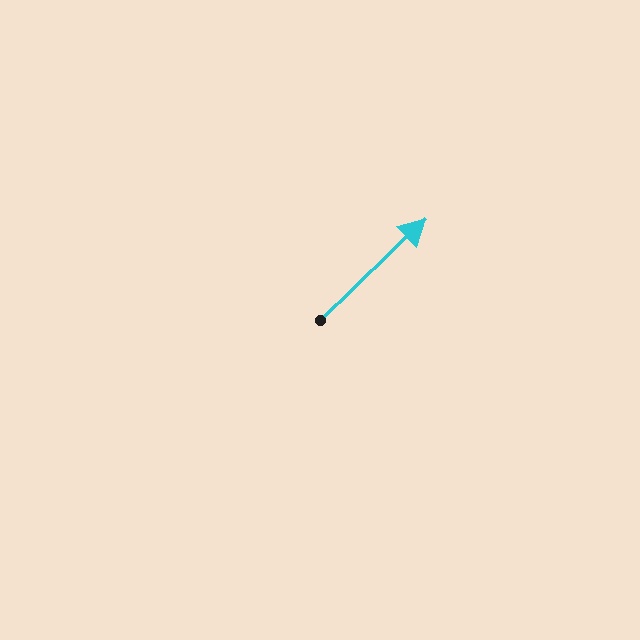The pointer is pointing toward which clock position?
Roughly 2 o'clock.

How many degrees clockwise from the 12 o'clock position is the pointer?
Approximately 46 degrees.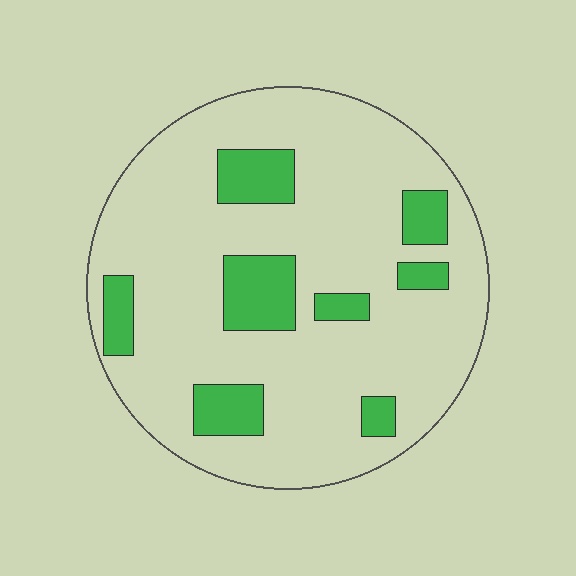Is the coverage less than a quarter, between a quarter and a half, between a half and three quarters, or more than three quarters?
Less than a quarter.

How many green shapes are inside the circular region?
8.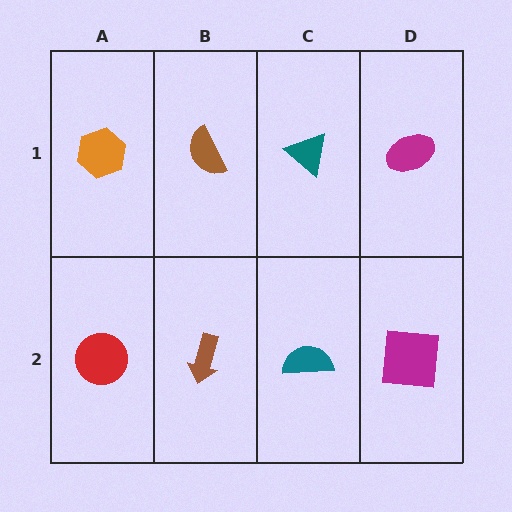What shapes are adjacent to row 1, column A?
A red circle (row 2, column A), a brown semicircle (row 1, column B).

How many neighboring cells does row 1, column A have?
2.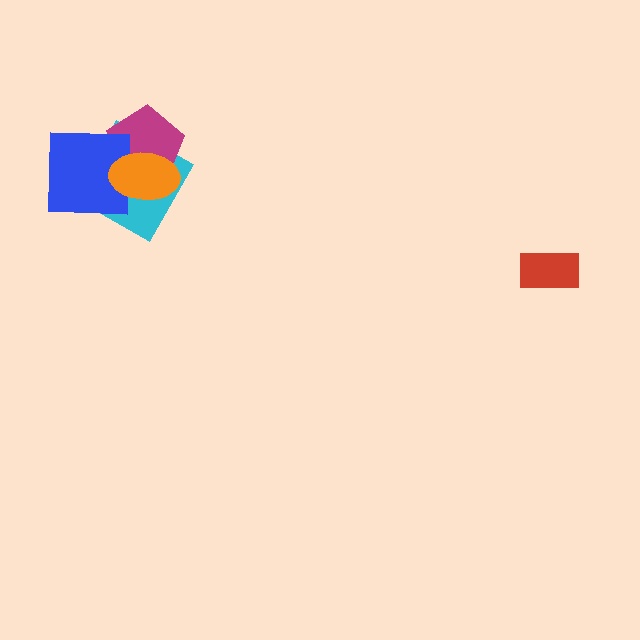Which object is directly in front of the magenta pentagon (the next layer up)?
The blue square is directly in front of the magenta pentagon.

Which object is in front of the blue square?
The orange ellipse is in front of the blue square.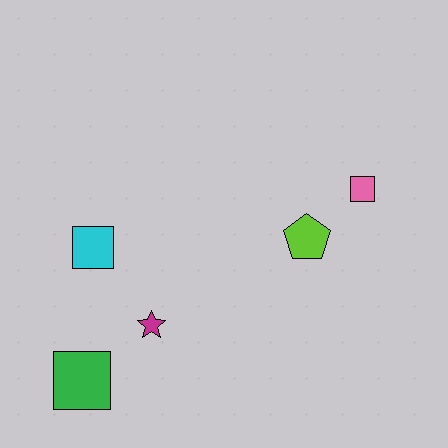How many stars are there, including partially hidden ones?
There is 1 star.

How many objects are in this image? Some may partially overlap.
There are 5 objects.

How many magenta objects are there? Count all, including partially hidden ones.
There is 1 magenta object.